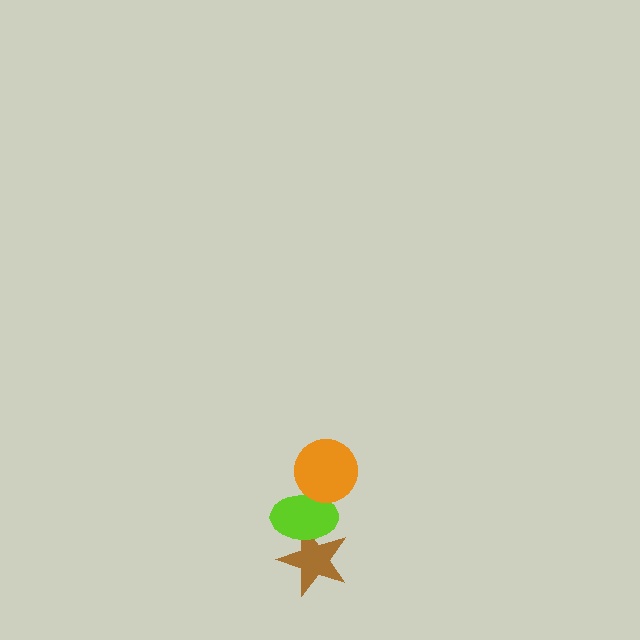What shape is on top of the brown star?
The lime ellipse is on top of the brown star.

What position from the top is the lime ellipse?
The lime ellipse is 2nd from the top.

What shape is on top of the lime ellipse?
The orange circle is on top of the lime ellipse.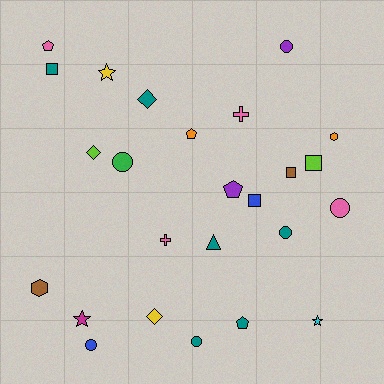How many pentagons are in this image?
There are 4 pentagons.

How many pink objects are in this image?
There are 4 pink objects.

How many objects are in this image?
There are 25 objects.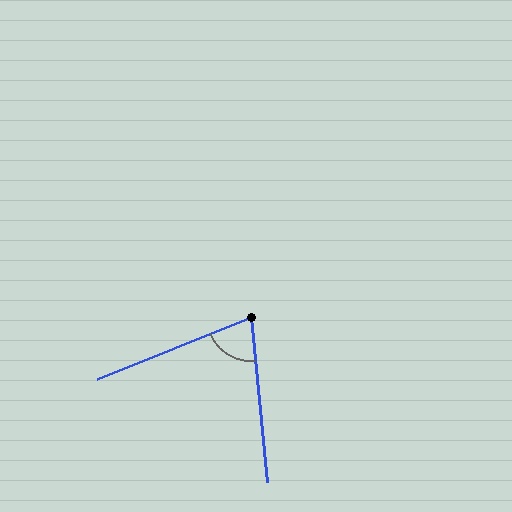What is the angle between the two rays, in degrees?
Approximately 73 degrees.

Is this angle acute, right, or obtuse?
It is acute.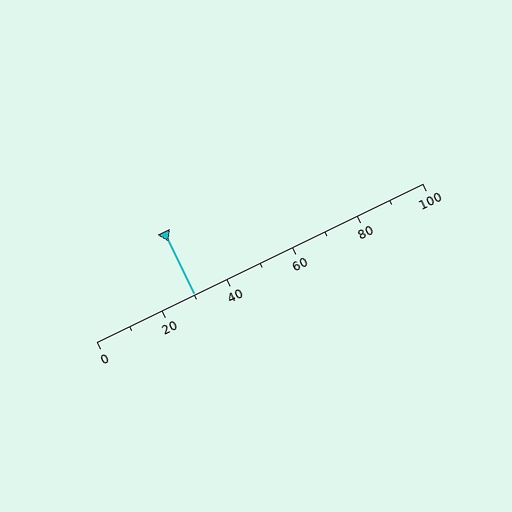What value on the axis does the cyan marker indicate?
The marker indicates approximately 30.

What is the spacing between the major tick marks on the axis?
The major ticks are spaced 20 apart.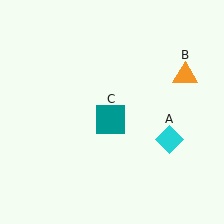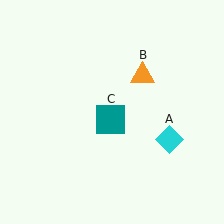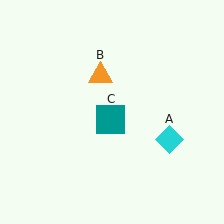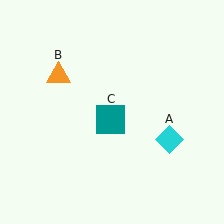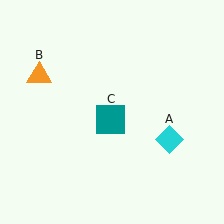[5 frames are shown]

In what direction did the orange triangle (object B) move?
The orange triangle (object B) moved left.